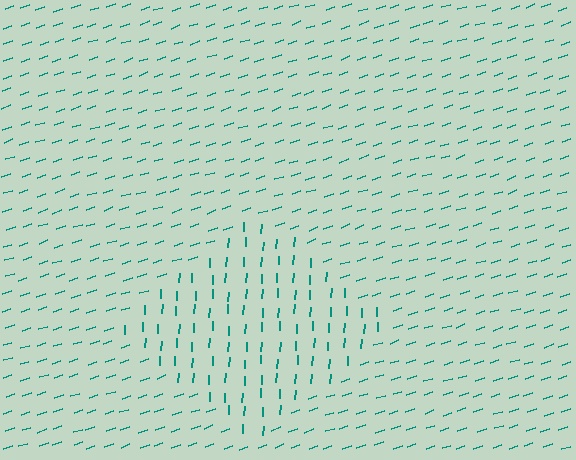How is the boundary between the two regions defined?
The boundary is defined purely by a change in line orientation (approximately 69 degrees difference). All lines are the same color and thickness.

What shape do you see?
I see a diamond.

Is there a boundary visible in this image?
Yes, there is a texture boundary formed by a change in line orientation.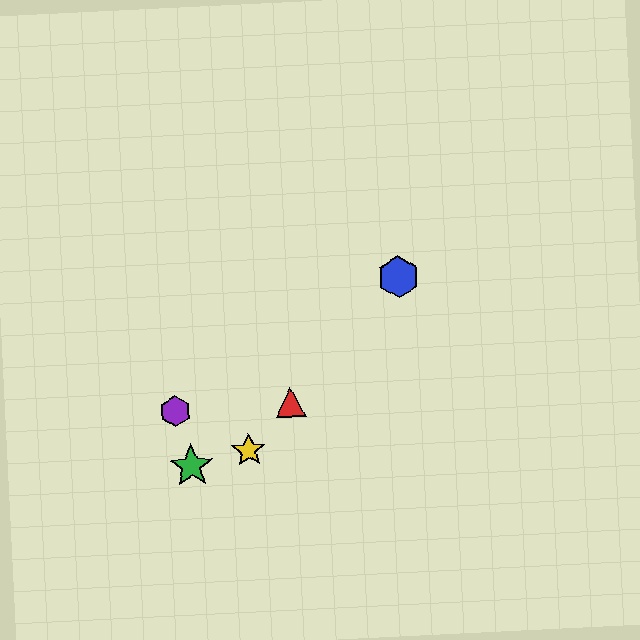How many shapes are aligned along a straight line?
3 shapes (the red triangle, the blue hexagon, the yellow star) are aligned along a straight line.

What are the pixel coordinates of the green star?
The green star is at (191, 466).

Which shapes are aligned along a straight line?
The red triangle, the blue hexagon, the yellow star are aligned along a straight line.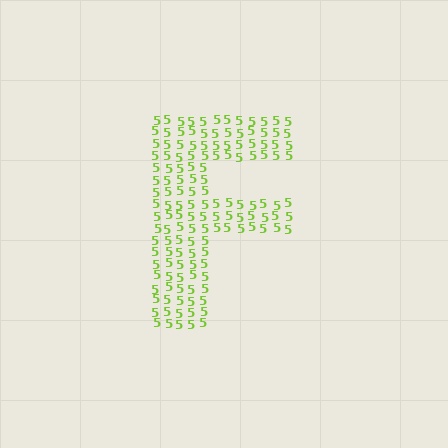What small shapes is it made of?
It is made of small digit 5's.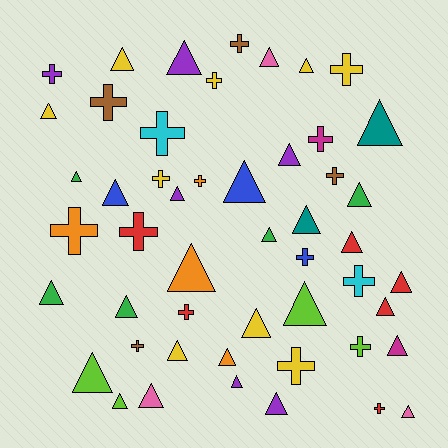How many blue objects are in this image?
There are 3 blue objects.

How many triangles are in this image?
There are 31 triangles.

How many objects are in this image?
There are 50 objects.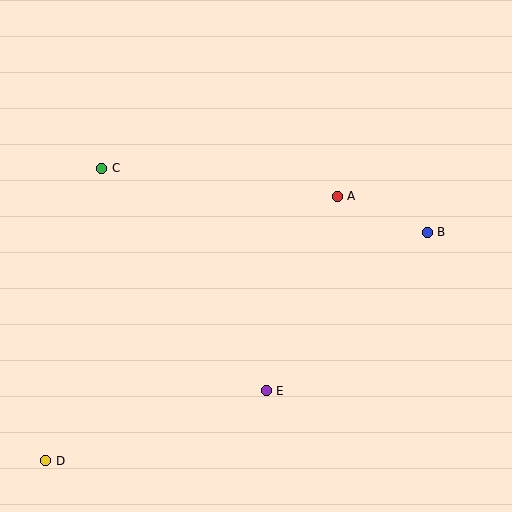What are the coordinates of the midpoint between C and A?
The midpoint between C and A is at (220, 182).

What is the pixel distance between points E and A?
The distance between E and A is 207 pixels.